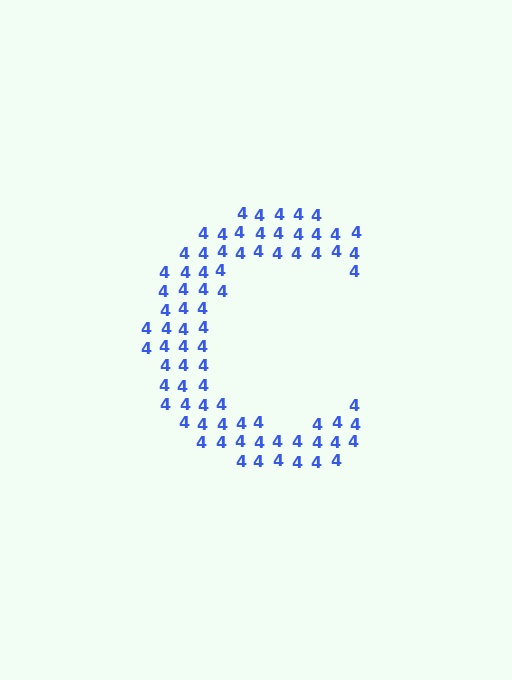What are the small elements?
The small elements are digit 4's.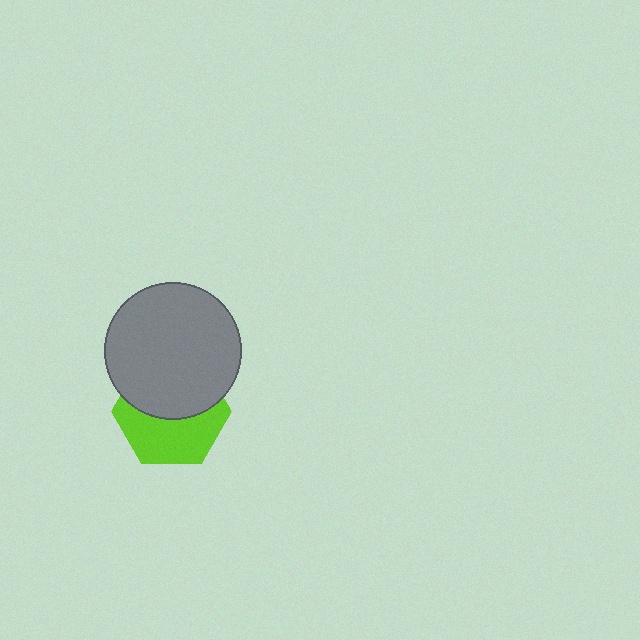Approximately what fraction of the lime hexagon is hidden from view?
Roughly 50% of the lime hexagon is hidden behind the gray circle.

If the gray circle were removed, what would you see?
You would see the complete lime hexagon.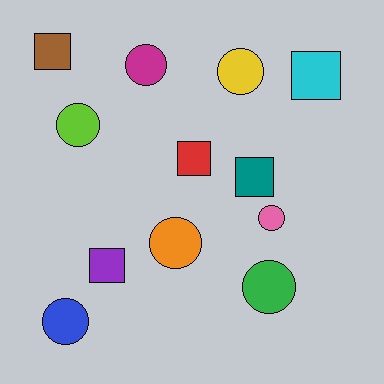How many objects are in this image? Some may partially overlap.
There are 12 objects.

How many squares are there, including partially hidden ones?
There are 5 squares.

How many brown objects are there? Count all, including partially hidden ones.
There is 1 brown object.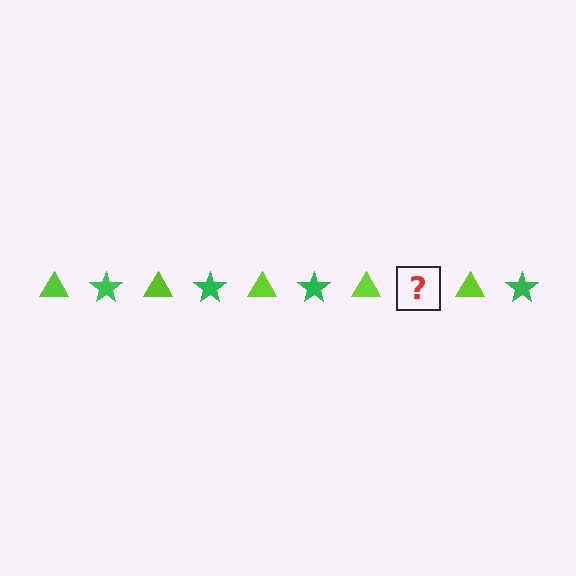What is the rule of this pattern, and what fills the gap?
The rule is that the pattern alternates between lime triangle and green star. The gap should be filled with a green star.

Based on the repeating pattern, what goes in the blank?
The blank should be a green star.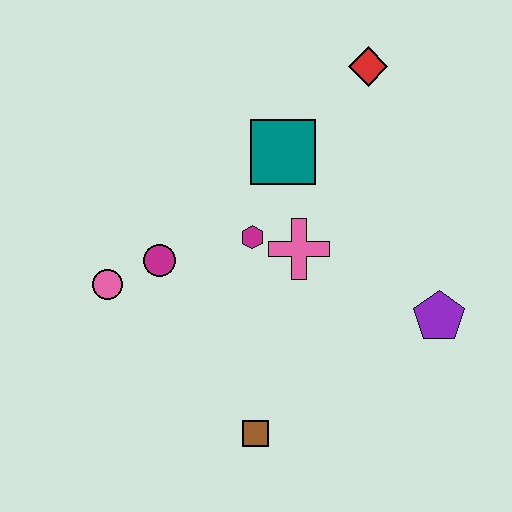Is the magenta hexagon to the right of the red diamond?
No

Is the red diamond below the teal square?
No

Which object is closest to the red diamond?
The teal square is closest to the red diamond.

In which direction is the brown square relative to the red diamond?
The brown square is below the red diamond.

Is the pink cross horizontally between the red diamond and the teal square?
Yes